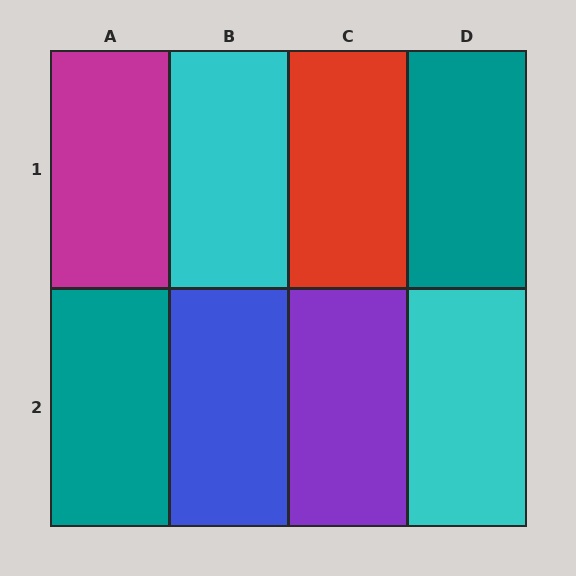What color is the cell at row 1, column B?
Cyan.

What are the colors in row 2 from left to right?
Teal, blue, purple, cyan.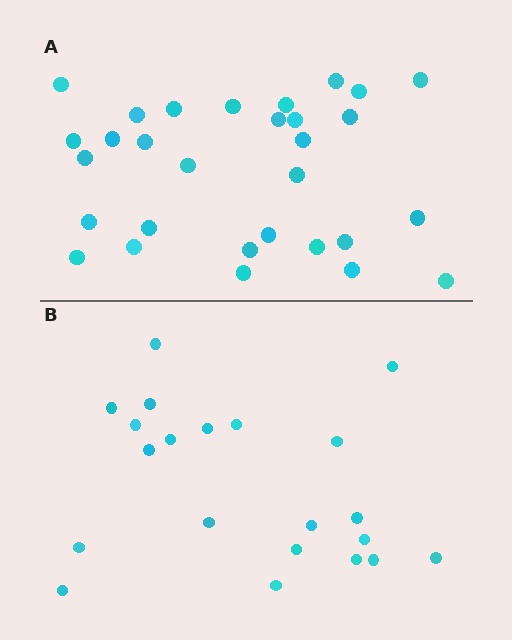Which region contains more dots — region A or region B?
Region A (the top region) has more dots.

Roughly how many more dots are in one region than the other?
Region A has roughly 8 or so more dots than region B.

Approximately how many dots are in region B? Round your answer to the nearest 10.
About 20 dots. (The exact count is 21, which rounds to 20.)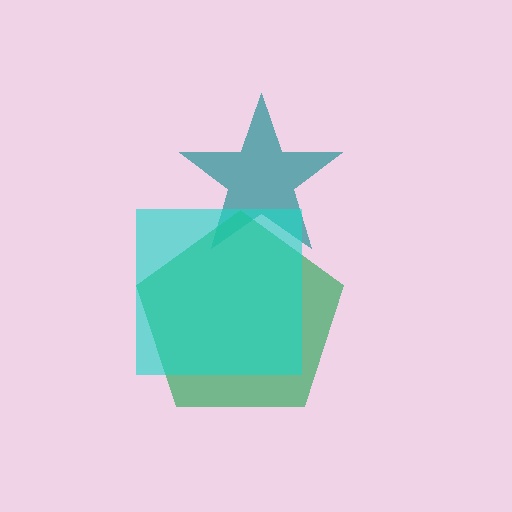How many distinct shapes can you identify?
There are 3 distinct shapes: a teal star, a green pentagon, a cyan square.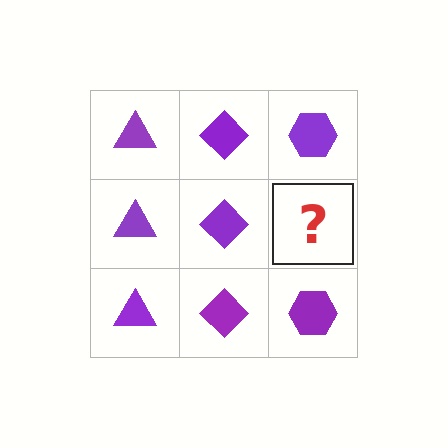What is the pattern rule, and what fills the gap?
The rule is that each column has a consistent shape. The gap should be filled with a purple hexagon.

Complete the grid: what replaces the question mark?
The question mark should be replaced with a purple hexagon.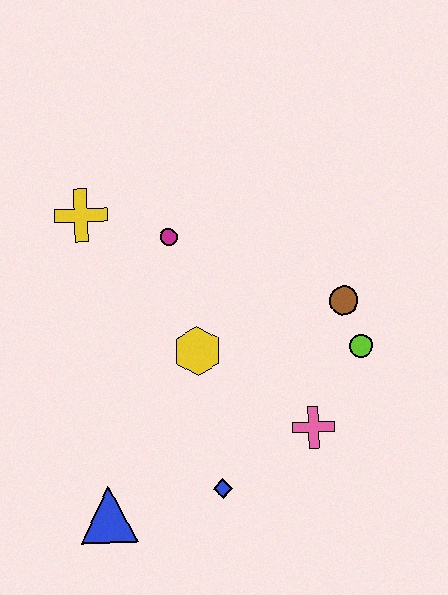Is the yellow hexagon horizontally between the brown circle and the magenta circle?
Yes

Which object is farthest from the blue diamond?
The yellow cross is farthest from the blue diamond.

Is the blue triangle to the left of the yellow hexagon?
Yes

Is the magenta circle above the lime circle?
Yes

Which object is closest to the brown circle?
The lime circle is closest to the brown circle.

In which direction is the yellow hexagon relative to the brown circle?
The yellow hexagon is to the left of the brown circle.